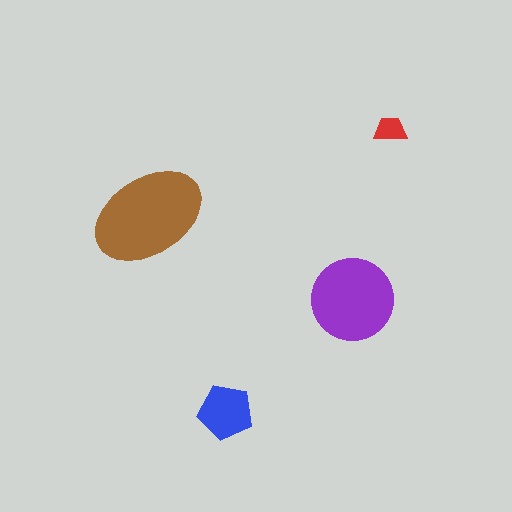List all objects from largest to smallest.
The brown ellipse, the purple circle, the blue pentagon, the red trapezoid.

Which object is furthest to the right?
The red trapezoid is rightmost.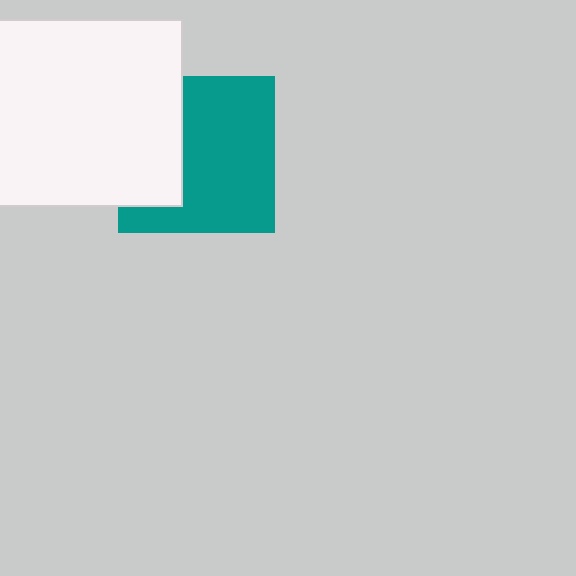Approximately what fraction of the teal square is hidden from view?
Roughly 35% of the teal square is hidden behind the white square.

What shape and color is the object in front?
The object in front is a white square.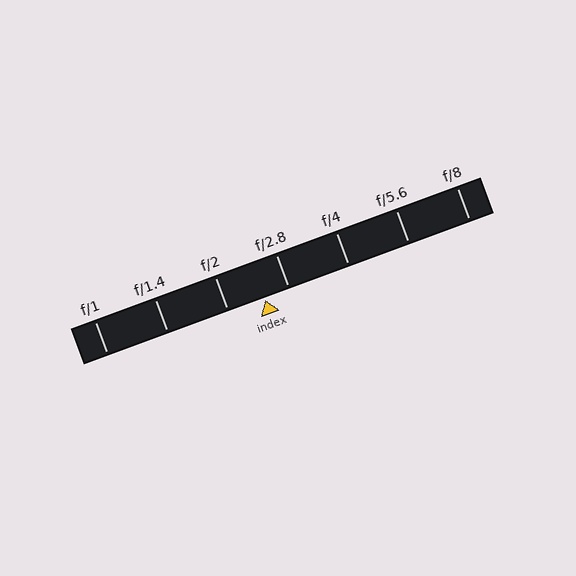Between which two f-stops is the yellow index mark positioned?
The index mark is between f/2 and f/2.8.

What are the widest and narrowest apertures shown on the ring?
The widest aperture shown is f/1 and the narrowest is f/8.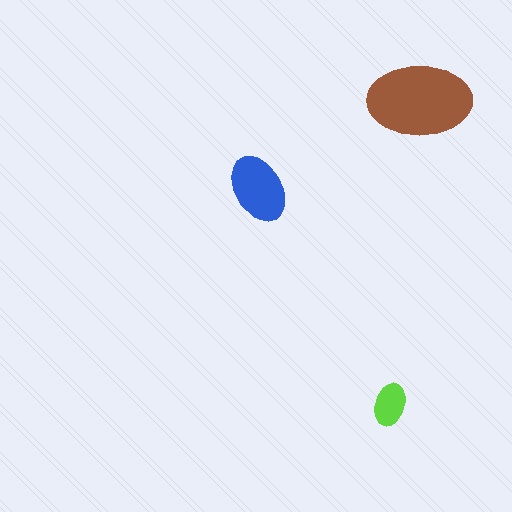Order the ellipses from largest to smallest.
the brown one, the blue one, the lime one.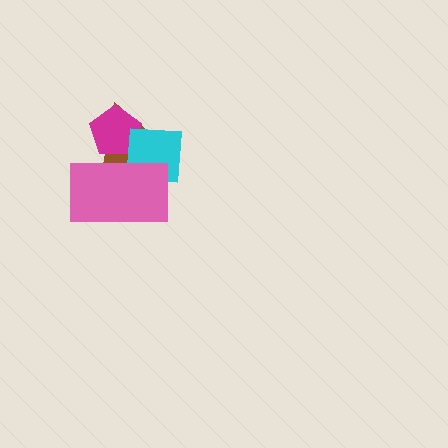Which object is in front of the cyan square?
The pink rectangle is in front of the cyan square.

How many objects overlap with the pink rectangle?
3 objects overlap with the pink rectangle.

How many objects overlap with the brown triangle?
3 objects overlap with the brown triangle.